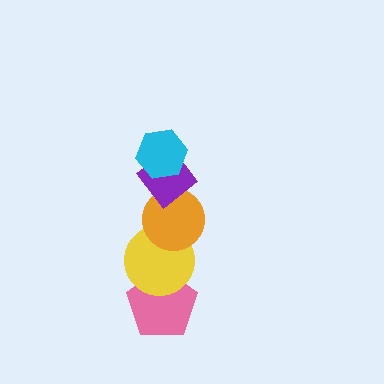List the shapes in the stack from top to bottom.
From top to bottom: the cyan hexagon, the purple diamond, the orange circle, the yellow circle, the pink pentagon.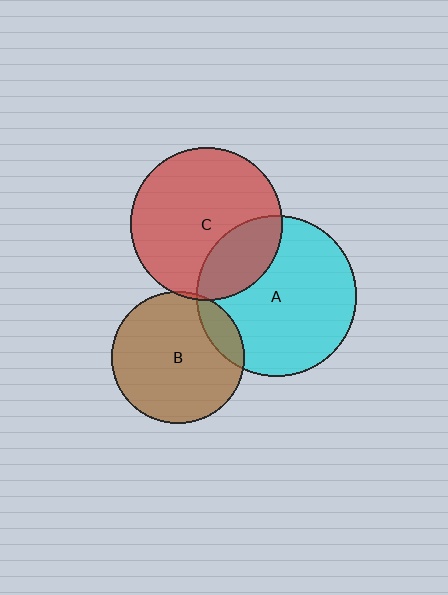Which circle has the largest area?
Circle A (cyan).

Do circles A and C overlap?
Yes.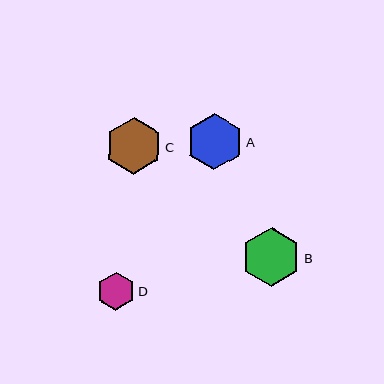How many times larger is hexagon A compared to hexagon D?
Hexagon A is approximately 1.5 times the size of hexagon D.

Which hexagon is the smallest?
Hexagon D is the smallest with a size of approximately 38 pixels.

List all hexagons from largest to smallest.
From largest to smallest: B, C, A, D.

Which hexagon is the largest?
Hexagon B is the largest with a size of approximately 59 pixels.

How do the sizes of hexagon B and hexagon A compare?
Hexagon B and hexagon A are approximately the same size.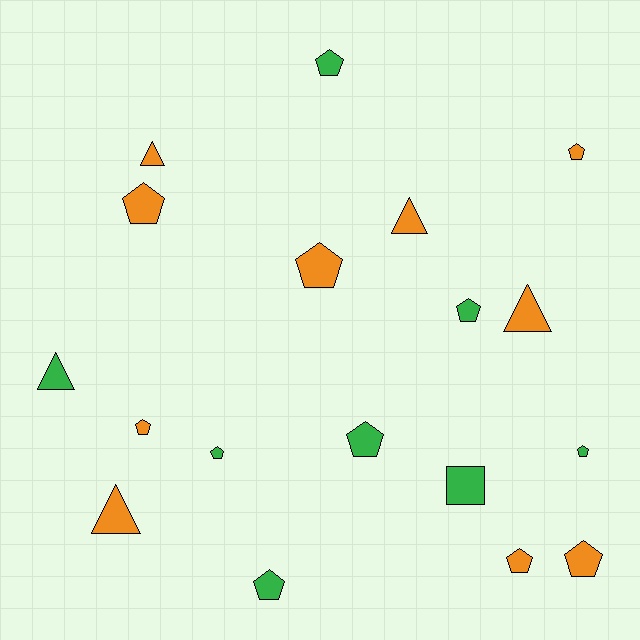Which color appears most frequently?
Orange, with 10 objects.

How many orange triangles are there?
There are 4 orange triangles.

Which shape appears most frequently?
Pentagon, with 12 objects.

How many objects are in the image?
There are 18 objects.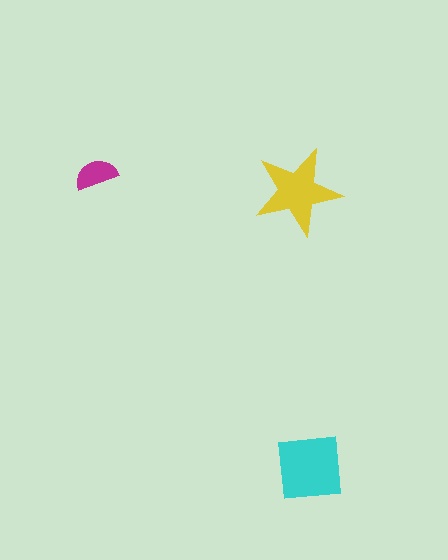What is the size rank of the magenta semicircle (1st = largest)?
3rd.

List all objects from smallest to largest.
The magenta semicircle, the yellow star, the cyan square.